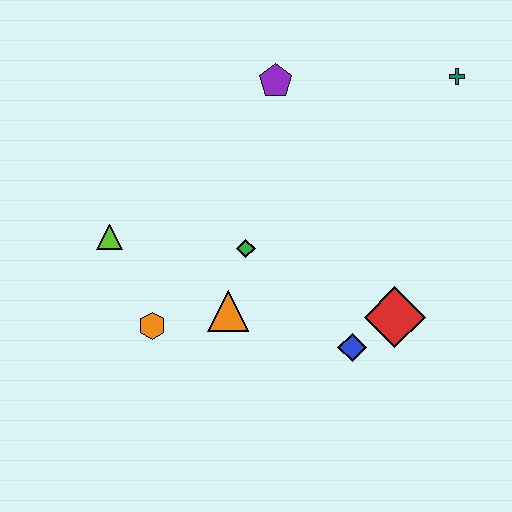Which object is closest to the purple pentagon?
The green diamond is closest to the purple pentagon.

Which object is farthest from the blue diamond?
The teal cross is farthest from the blue diamond.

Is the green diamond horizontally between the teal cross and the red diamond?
No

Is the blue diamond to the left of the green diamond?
No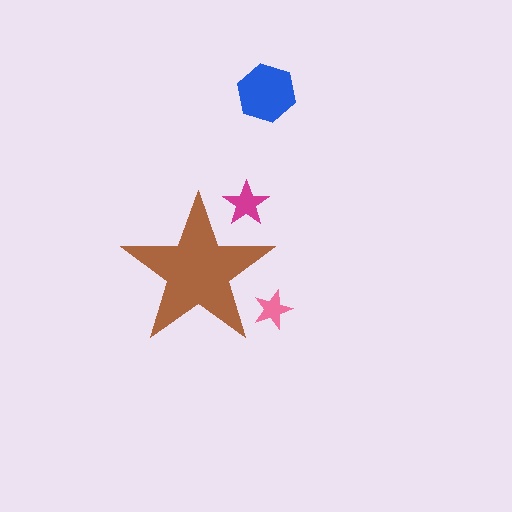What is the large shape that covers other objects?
A brown star.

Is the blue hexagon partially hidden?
No, the blue hexagon is fully visible.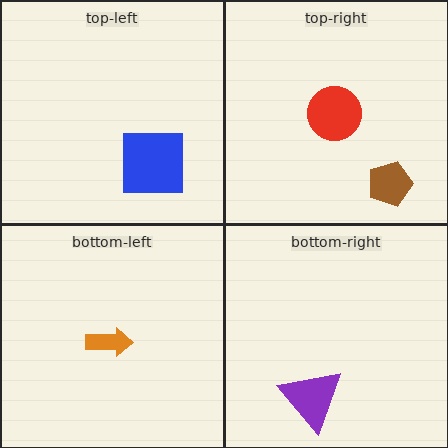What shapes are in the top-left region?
The blue square.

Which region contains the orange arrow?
The bottom-left region.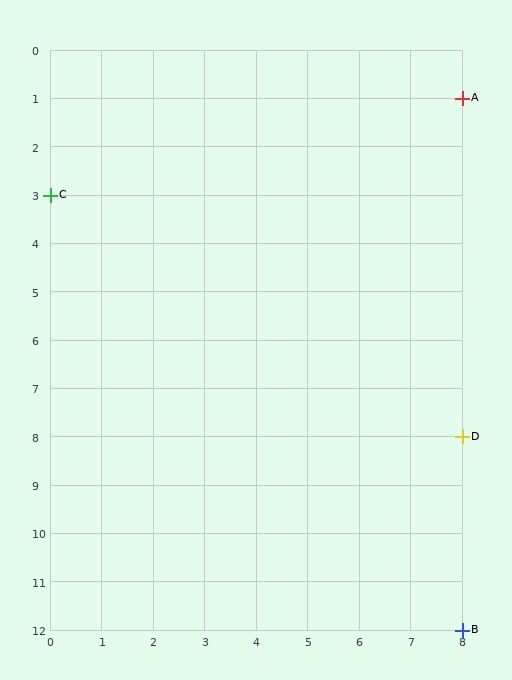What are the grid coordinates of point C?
Point C is at grid coordinates (0, 3).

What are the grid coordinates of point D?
Point D is at grid coordinates (8, 8).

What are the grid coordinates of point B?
Point B is at grid coordinates (8, 12).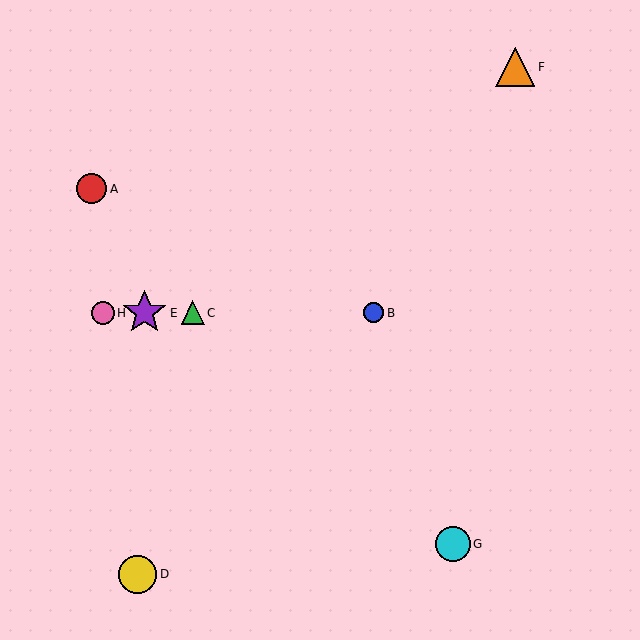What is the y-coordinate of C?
Object C is at y≈313.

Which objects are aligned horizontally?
Objects B, C, E, H are aligned horizontally.